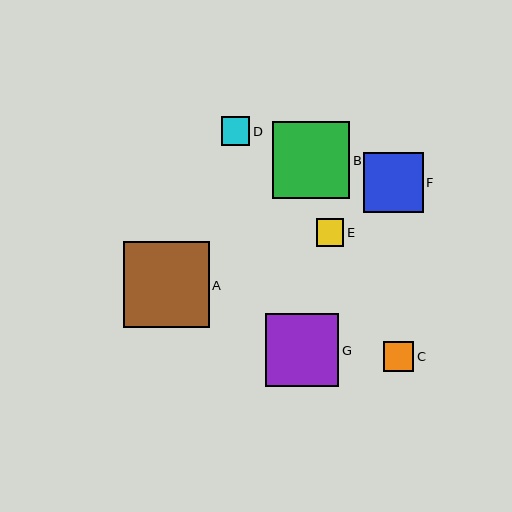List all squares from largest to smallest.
From largest to smallest: A, B, G, F, C, D, E.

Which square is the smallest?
Square E is the smallest with a size of approximately 27 pixels.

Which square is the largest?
Square A is the largest with a size of approximately 86 pixels.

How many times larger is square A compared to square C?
Square A is approximately 2.8 times the size of square C.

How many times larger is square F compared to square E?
Square F is approximately 2.2 times the size of square E.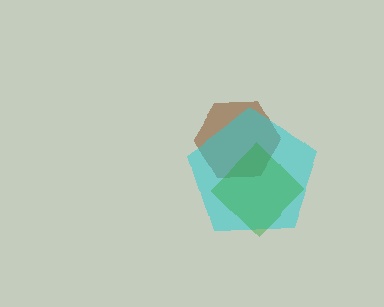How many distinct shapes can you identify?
There are 3 distinct shapes: a brown hexagon, a cyan pentagon, a green diamond.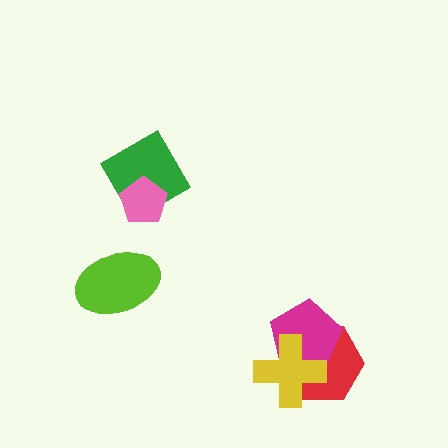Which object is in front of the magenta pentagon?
The yellow cross is in front of the magenta pentagon.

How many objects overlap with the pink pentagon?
1 object overlaps with the pink pentagon.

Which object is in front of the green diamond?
The pink pentagon is in front of the green diamond.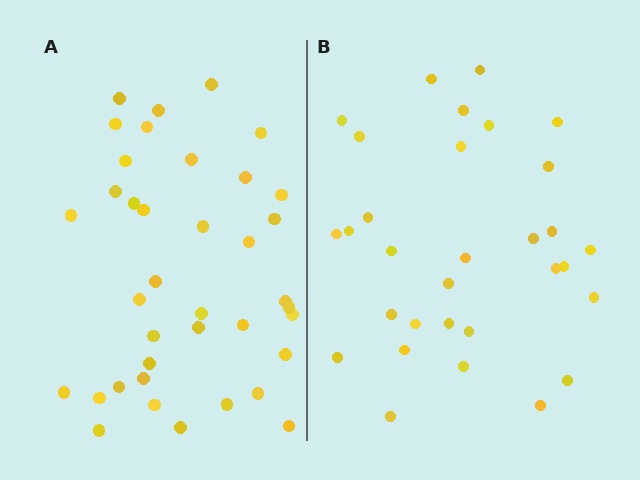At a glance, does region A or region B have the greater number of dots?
Region A (the left region) has more dots.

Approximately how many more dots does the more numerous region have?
Region A has roughly 8 or so more dots than region B.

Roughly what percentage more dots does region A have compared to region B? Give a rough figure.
About 25% more.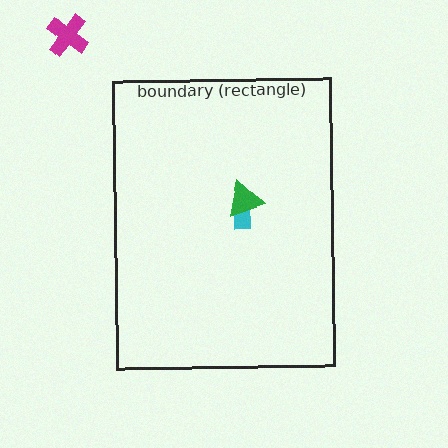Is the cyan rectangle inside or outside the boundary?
Inside.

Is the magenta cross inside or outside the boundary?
Outside.